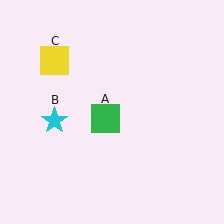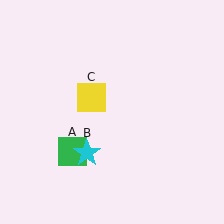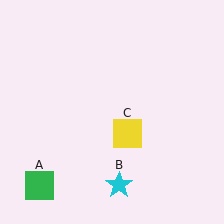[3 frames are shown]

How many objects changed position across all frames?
3 objects changed position: green square (object A), cyan star (object B), yellow square (object C).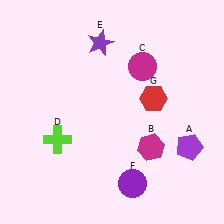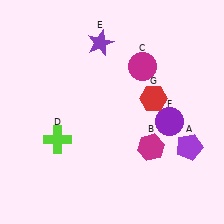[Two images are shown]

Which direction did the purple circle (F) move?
The purple circle (F) moved up.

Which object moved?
The purple circle (F) moved up.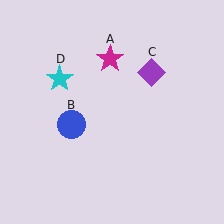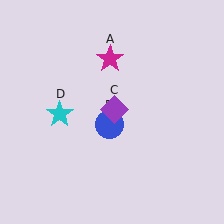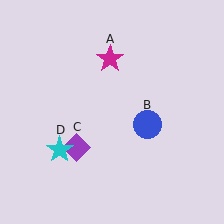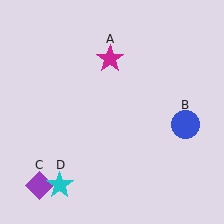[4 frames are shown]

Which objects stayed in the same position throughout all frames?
Magenta star (object A) remained stationary.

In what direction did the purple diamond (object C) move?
The purple diamond (object C) moved down and to the left.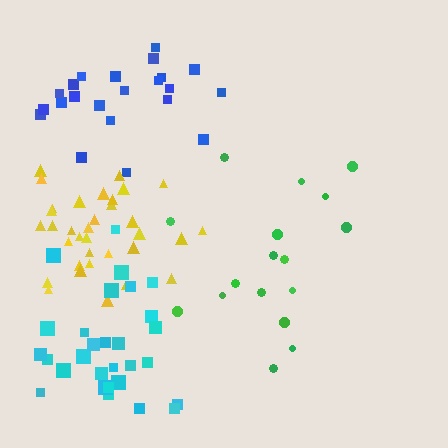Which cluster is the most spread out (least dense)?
Green.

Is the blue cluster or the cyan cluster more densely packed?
Blue.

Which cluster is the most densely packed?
Yellow.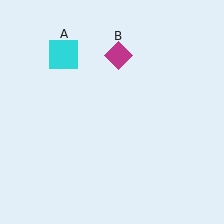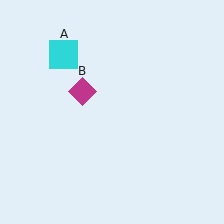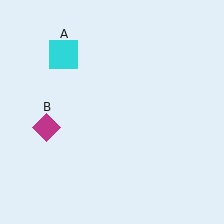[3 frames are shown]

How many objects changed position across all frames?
1 object changed position: magenta diamond (object B).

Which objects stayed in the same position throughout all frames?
Cyan square (object A) remained stationary.